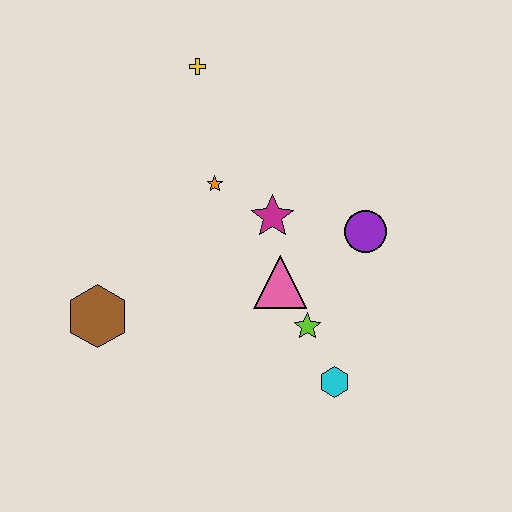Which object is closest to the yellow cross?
The orange star is closest to the yellow cross.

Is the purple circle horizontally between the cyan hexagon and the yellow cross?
No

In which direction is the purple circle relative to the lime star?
The purple circle is above the lime star.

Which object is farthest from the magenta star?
The brown hexagon is farthest from the magenta star.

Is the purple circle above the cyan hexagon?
Yes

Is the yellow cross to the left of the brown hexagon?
No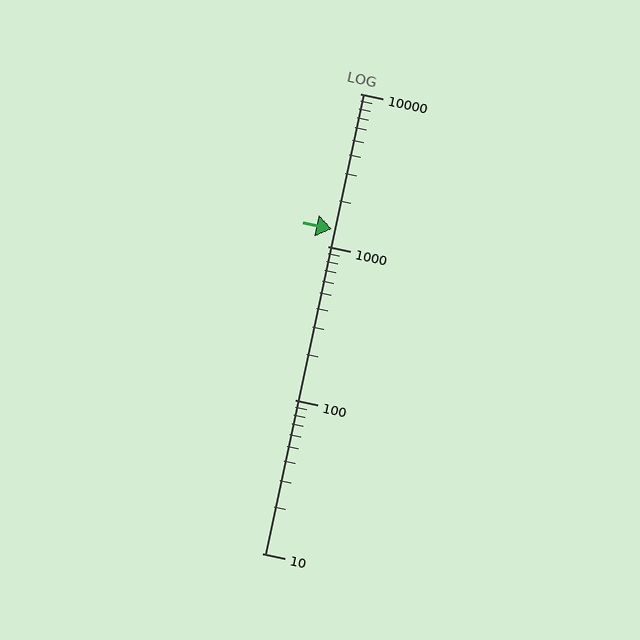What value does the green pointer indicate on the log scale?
The pointer indicates approximately 1300.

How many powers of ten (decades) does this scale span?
The scale spans 3 decades, from 10 to 10000.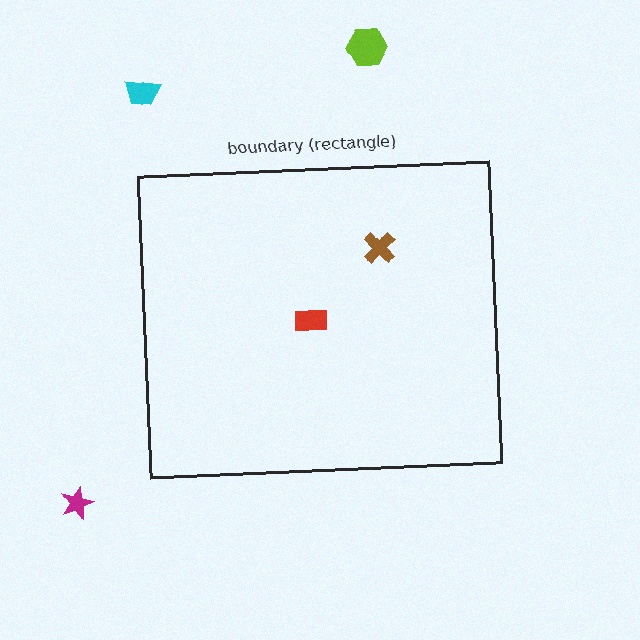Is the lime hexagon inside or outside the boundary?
Outside.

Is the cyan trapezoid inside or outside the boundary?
Outside.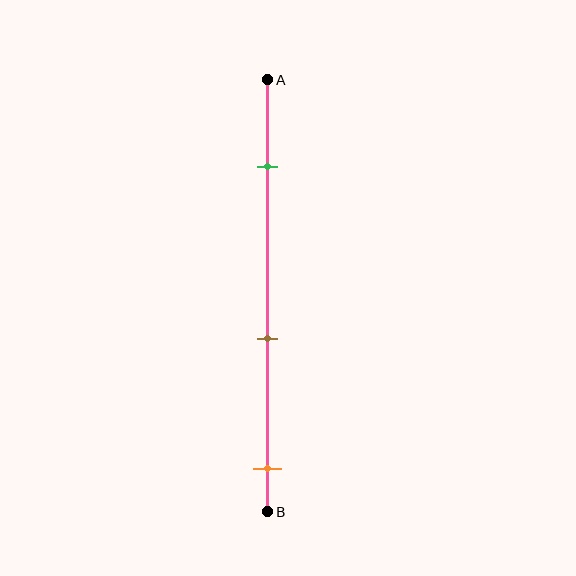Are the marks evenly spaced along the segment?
Yes, the marks are approximately evenly spaced.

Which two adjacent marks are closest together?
The brown and orange marks are the closest adjacent pair.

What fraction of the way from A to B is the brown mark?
The brown mark is approximately 60% (0.6) of the way from A to B.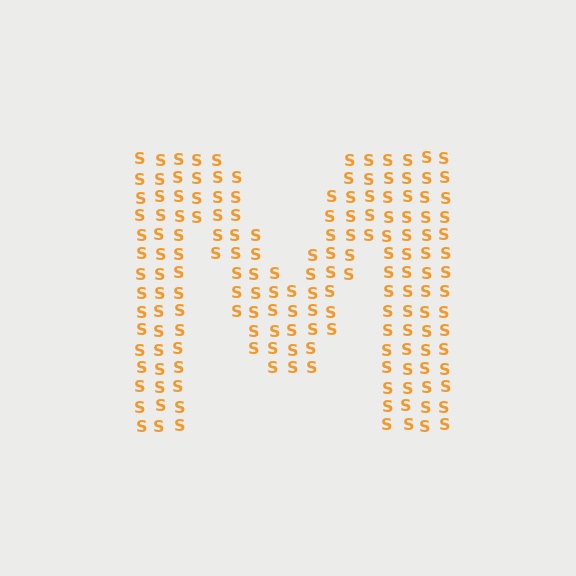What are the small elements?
The small elements are letter S's.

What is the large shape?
The large shape is the letter M.